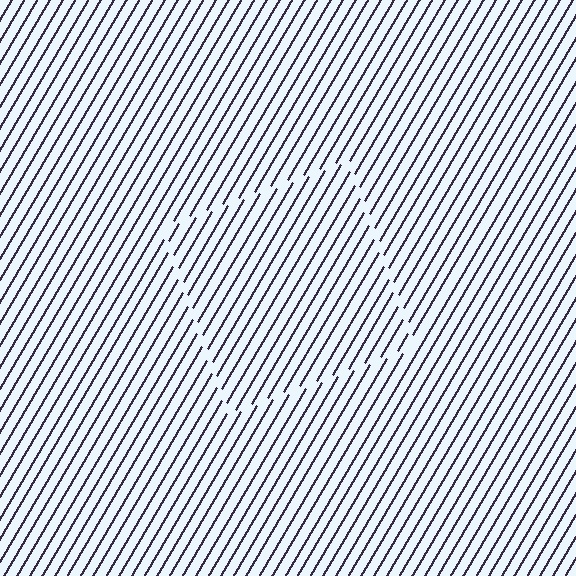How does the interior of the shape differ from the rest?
The interior of the shape contains the same grating, shifted by half a period — the contour is defined by the phase discontinuity where line-ends from the inner and outer gratings abut.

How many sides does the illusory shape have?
4 sides — the line-ends trace a square.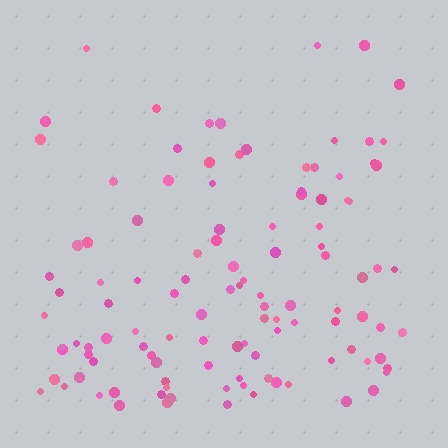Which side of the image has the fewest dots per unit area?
The top.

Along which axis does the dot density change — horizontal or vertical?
Vertical.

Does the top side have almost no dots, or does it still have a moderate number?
Still a moderate number, just noticeably fewer than the bottom.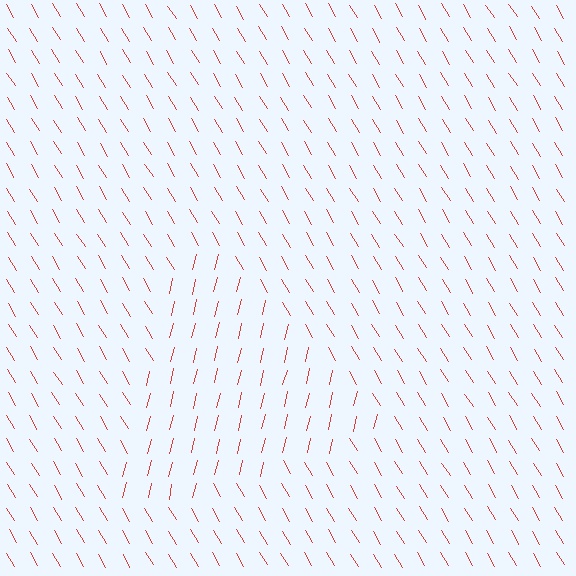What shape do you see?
I see a triangle.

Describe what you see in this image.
The image is filled with small red line segments. A triangle region in the image has lines oriented differently from the surrounding lines, creating a visible texture boundary.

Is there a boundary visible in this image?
Yes, there is a texture boundary formed by a change in line orientation.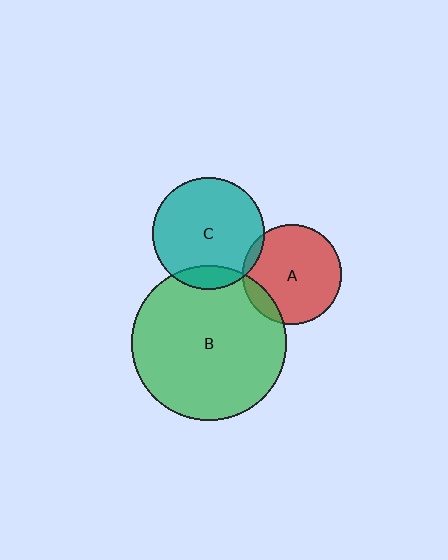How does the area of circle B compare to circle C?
Approximately 1.9 times.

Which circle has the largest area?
Circle B (green).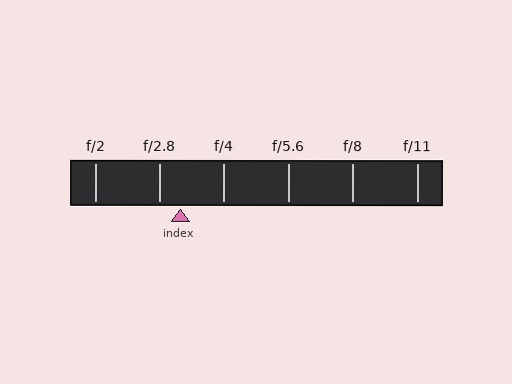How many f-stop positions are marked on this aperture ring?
There are 6 f-stop positions marked.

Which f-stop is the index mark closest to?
The index mark is closest to f/2.8.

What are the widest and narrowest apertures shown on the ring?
The widest aperture shown is f/2 and the narrowest is f/11.